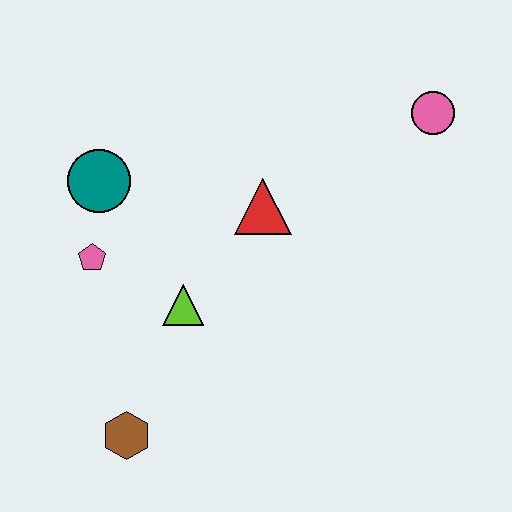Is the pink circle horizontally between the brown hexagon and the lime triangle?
No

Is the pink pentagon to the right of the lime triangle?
No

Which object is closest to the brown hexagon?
The lime triangle is closest to the brown hexagon.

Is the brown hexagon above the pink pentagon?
No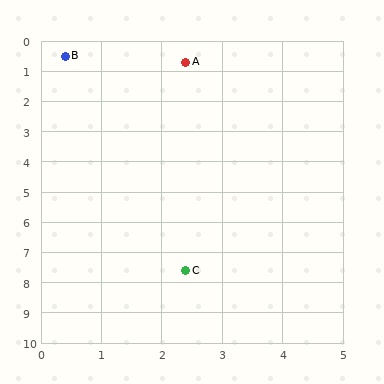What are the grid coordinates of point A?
Point A is at approximately (2.4, 0.7).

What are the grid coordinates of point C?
Point C is at approximately (2.4, 7.6).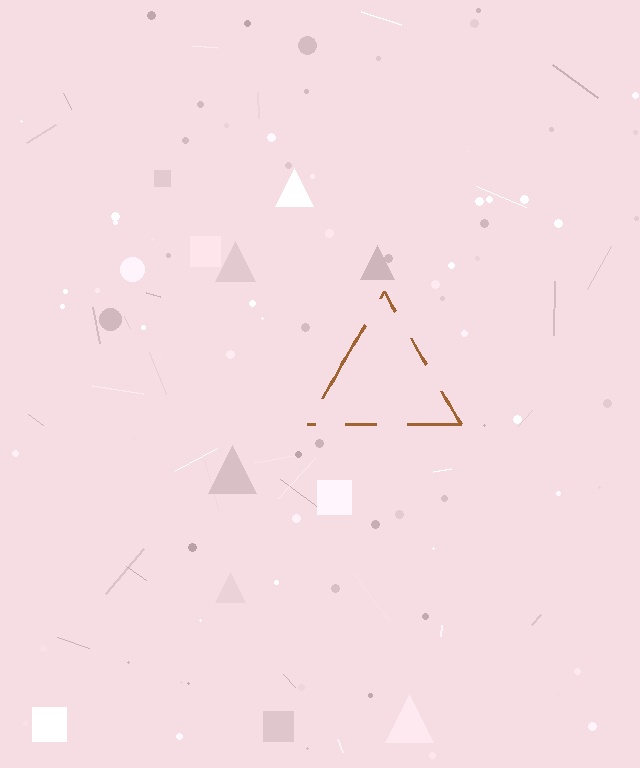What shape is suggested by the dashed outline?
The dashed outline suggests a triangle.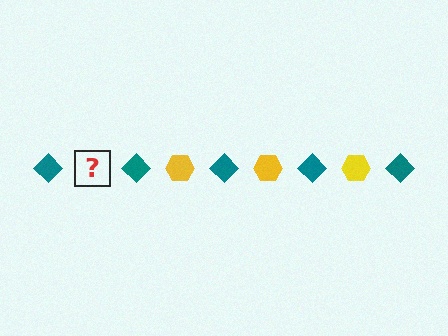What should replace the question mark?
The question mark should be replaced with a yellow hexagon.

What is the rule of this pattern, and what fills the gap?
The rule is that the pattern alternates between teal diamond and yellow hexagon. The gap should be filled with a yellow hexagon.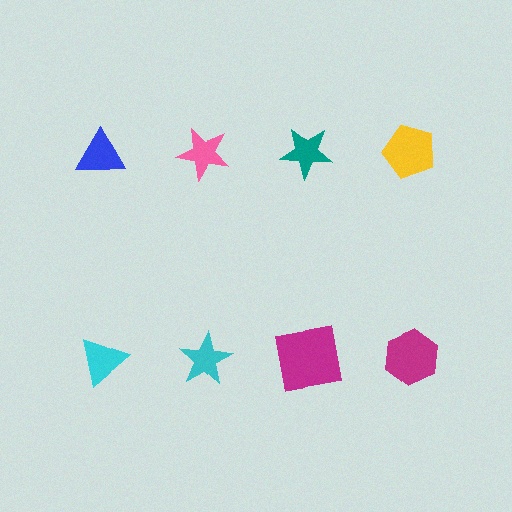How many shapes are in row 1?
4 shapes.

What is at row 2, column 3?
A magenta square.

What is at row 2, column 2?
A cyan star.